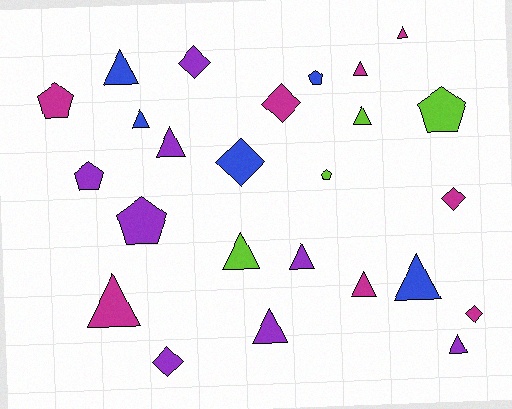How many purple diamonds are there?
There are 2 purple diamonds.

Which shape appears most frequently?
Triangle, with 13 objects.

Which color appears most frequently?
Magenta, with 8 objects.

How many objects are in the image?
There are 25 objects.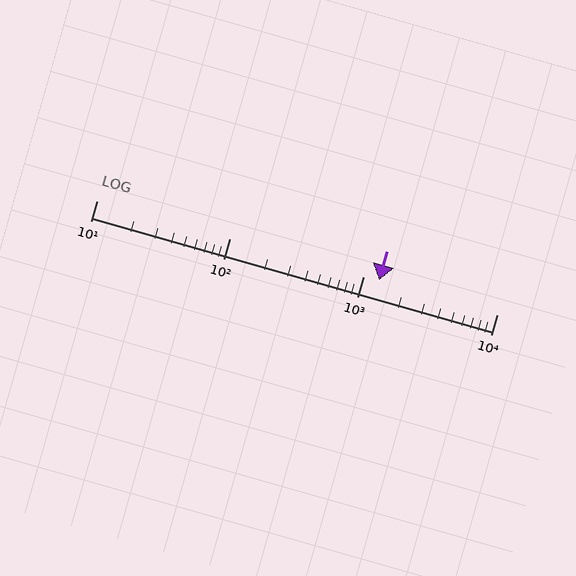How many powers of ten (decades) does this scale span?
The scale spans 3 decades, from 10 to 10000.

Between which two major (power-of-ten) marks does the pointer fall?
The pointer is between 1000 and 10000.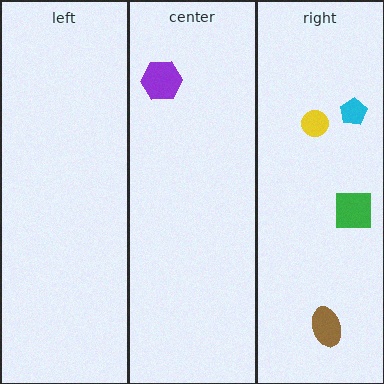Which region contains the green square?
The right region.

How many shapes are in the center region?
1.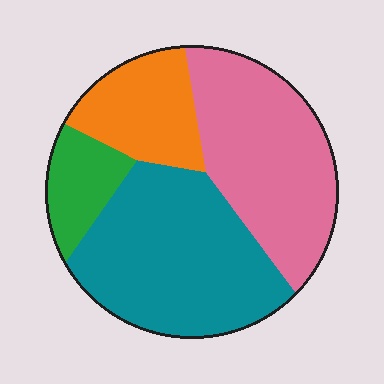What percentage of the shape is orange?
Orange takes up less than a quarter of the shape.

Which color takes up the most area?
Teal, at roughly 40%.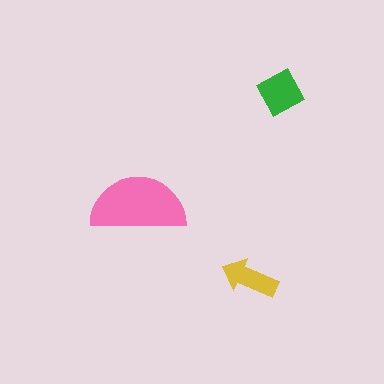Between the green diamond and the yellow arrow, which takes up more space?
The green diamond.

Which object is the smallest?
The yellow arrow.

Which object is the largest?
The pink semicircle.